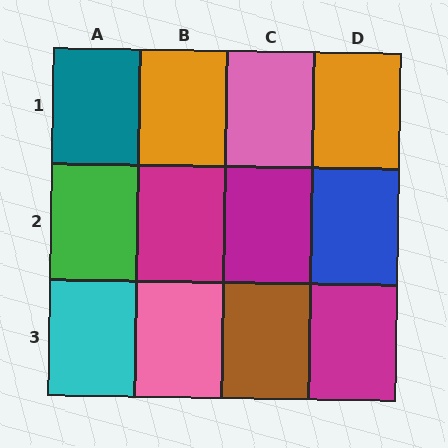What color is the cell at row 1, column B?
Orange.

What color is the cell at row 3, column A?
Cyan.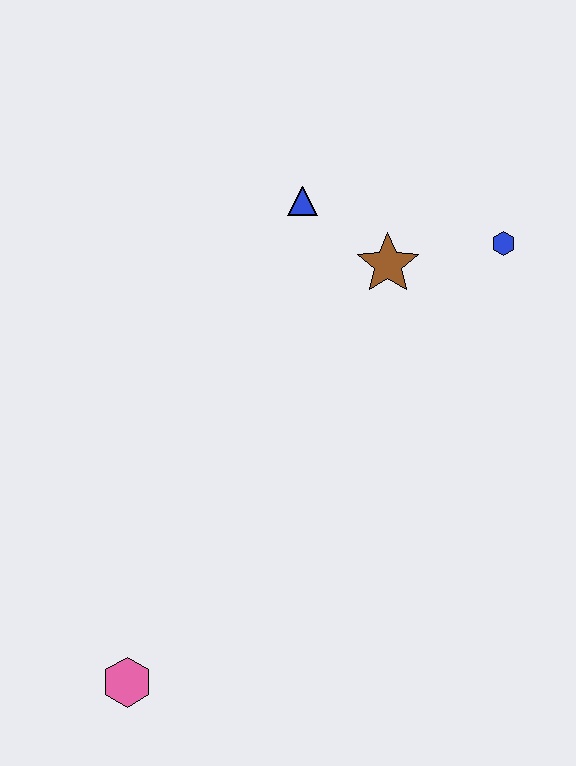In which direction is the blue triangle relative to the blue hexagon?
The blue triangle is to the left of the blue hexagon.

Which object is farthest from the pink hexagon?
The blue hexagon is farthest from the pink hexagon.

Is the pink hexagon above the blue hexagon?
No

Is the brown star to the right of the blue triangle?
Yes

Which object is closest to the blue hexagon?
The brown star is closest to the blue hexagon.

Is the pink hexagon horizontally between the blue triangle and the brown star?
No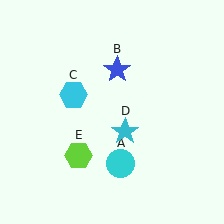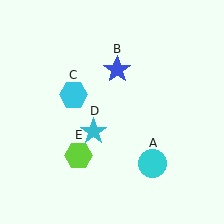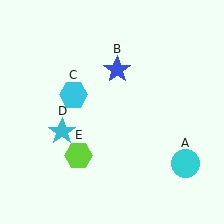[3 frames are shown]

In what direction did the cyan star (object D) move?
The cyan star (object D) moved left.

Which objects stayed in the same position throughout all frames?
Blue star (object B) and cyan hexagon (object C) and lime hexagon (object E) remained stationary.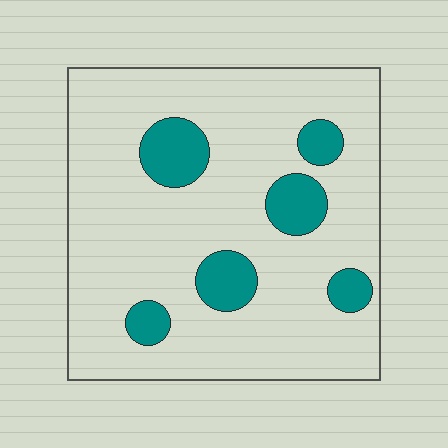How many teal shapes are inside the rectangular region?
6.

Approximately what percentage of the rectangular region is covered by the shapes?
Approximately 15%.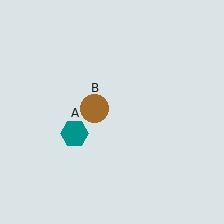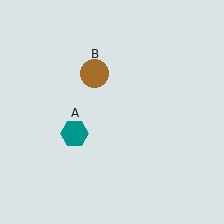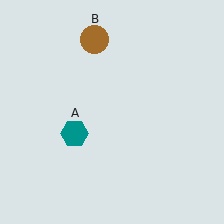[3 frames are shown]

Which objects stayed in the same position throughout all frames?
Teal hexagon (object A) remained stationary.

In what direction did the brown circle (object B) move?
The brown circle (object B) moved up.